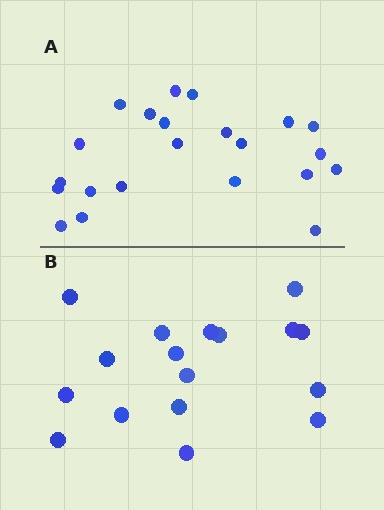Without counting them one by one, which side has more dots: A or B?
Region A (the top region) has more dots.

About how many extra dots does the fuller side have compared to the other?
Region A has about 5 more dots than region B.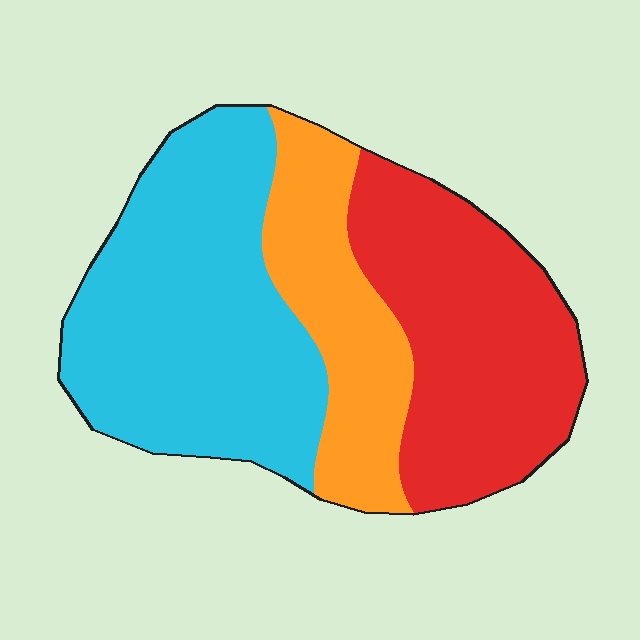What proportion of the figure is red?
Red takes up between a third and a half of the figure.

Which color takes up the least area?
Orange, at roughly 20%.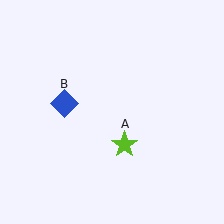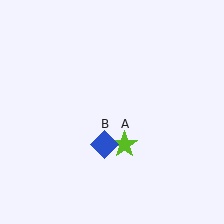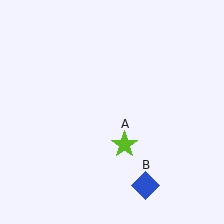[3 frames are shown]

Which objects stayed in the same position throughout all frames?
Lime star (object A) remained stationary.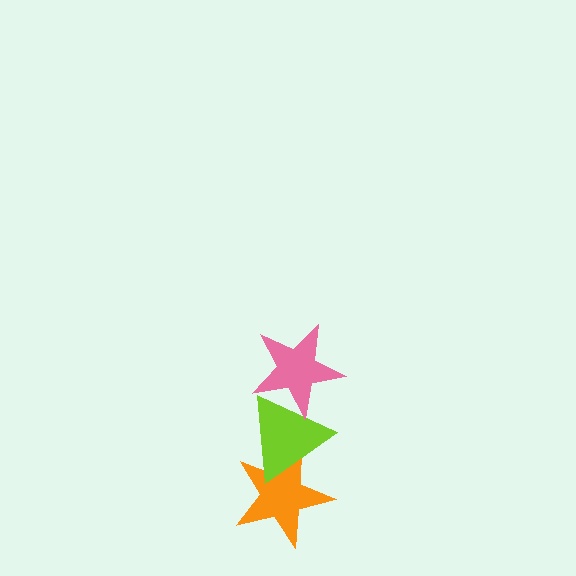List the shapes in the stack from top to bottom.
From top to bottom: the pink star, the lime triangle, the orange star.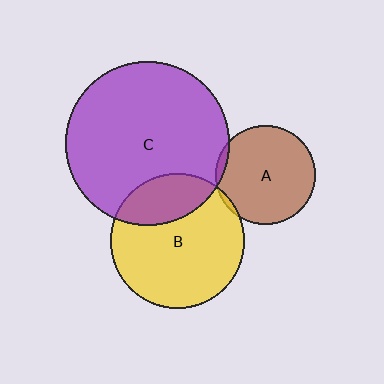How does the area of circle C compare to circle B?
Approximately 1.5 times.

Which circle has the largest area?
Circle C (purple).